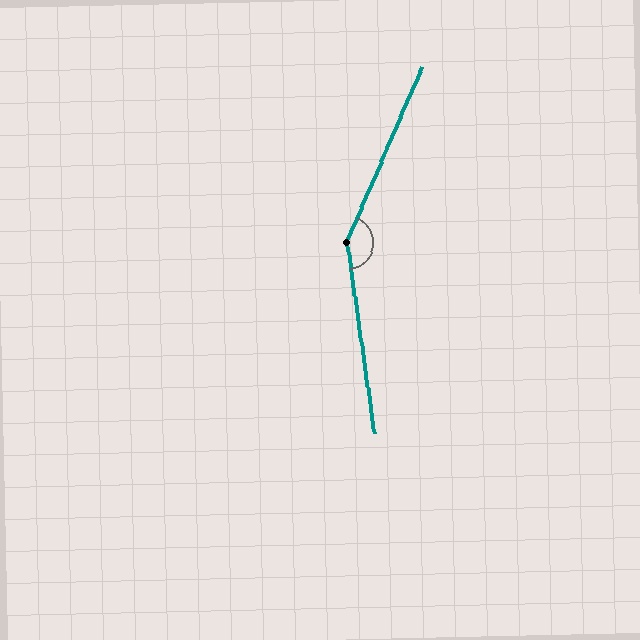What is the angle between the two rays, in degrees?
Approximately 148 degrees.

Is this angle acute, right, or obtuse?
It is obtuse.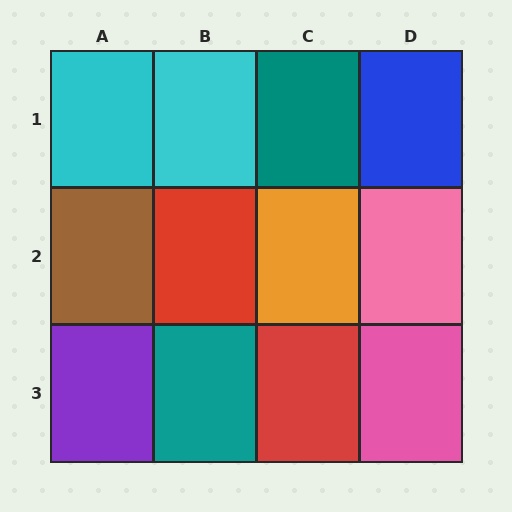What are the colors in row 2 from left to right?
Brown, red, orange, pink.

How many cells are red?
2 cells are red.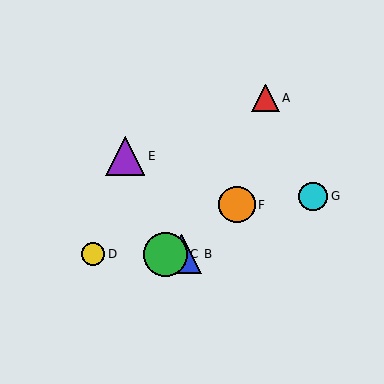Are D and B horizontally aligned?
Yes, both are at y≈254.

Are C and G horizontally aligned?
No, C is at y≈254 and G is at y≈197.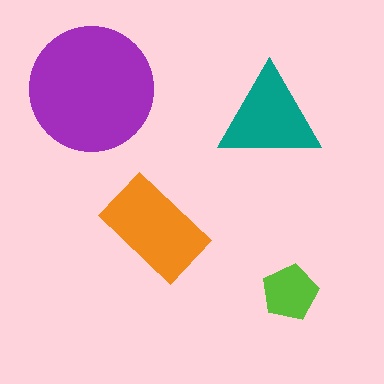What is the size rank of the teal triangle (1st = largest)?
3rd.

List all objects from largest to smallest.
The purple circle, the orange rectangle, the teal triangle, the lime pentagon.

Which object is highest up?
The purple circle is topmost.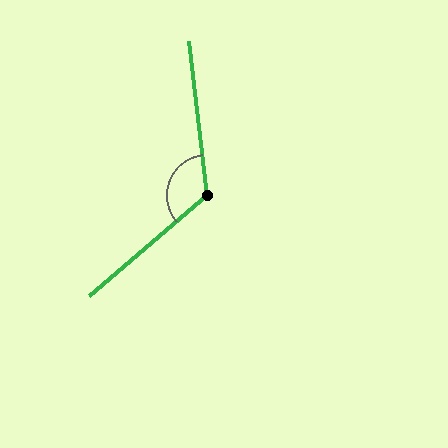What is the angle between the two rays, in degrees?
Approximately 124 degrees.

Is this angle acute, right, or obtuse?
It is obtuse.